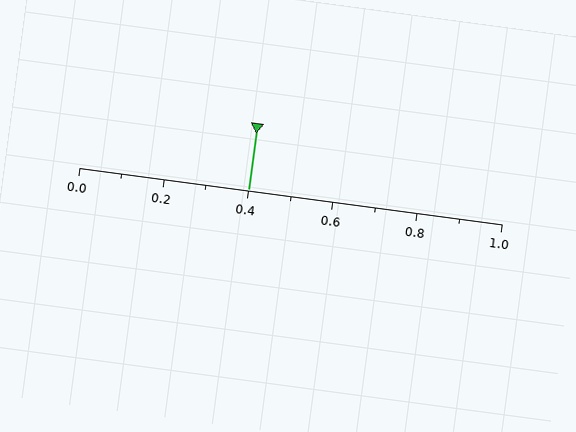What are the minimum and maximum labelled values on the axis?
The axis runs from 0.0 to 1.0.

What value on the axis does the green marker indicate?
The marker indicates approximately 0.4.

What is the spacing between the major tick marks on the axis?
The major ticks are spaced 0.2 apart.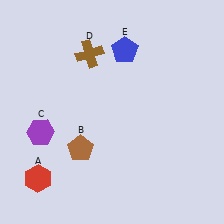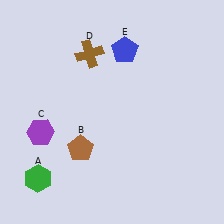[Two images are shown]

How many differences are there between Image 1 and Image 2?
There is 1 difference between the two images.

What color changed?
The hexagon (A) changed from red in Image 1 to green in Image 2.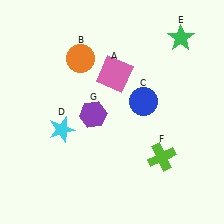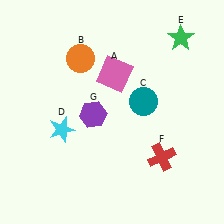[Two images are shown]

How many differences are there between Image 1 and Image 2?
There are 2 differences between the two images.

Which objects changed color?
C changed from blue to teal. F changed from lime to red.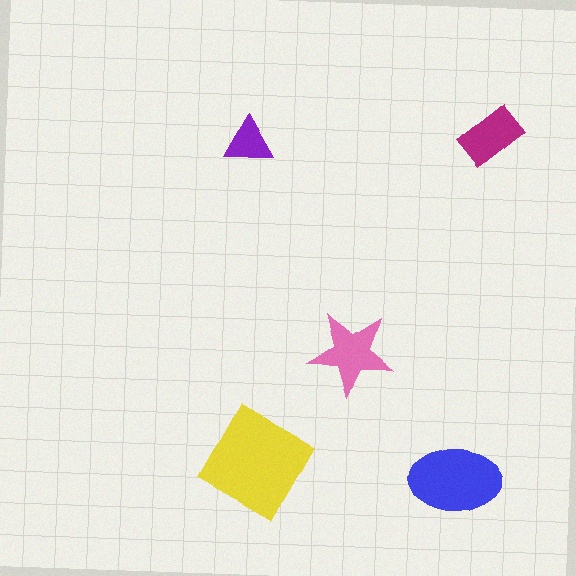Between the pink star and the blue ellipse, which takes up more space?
The blue ellipse.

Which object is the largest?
The yellow square.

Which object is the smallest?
The purple triangle.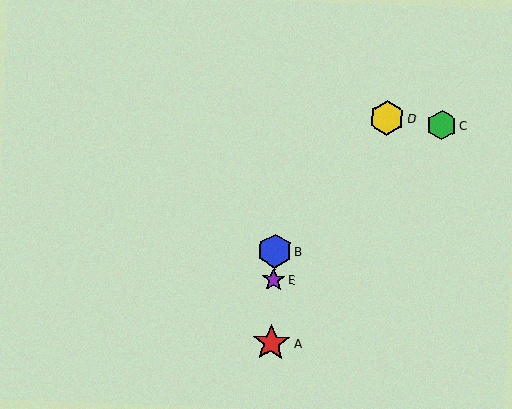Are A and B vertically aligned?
Yes, both are at x≈271.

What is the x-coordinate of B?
Object B is at x≈275.